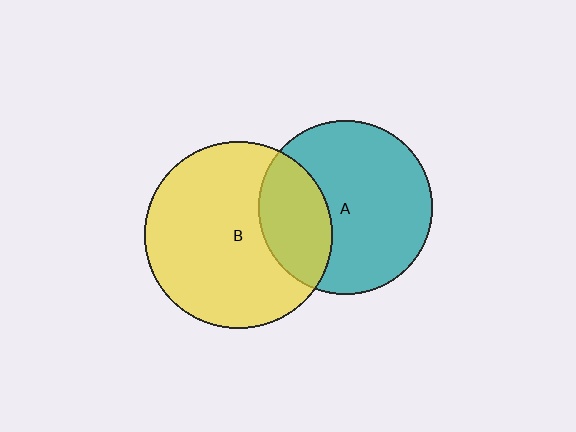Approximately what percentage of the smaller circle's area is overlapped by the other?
Approximately 30%.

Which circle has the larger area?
Circle B (yellow).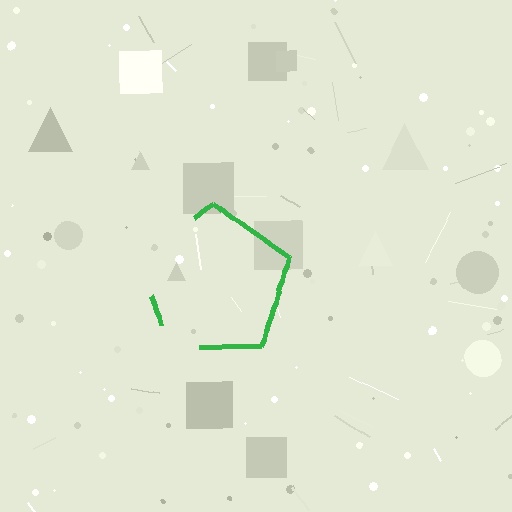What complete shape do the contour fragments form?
The contour fragments form a pentagon.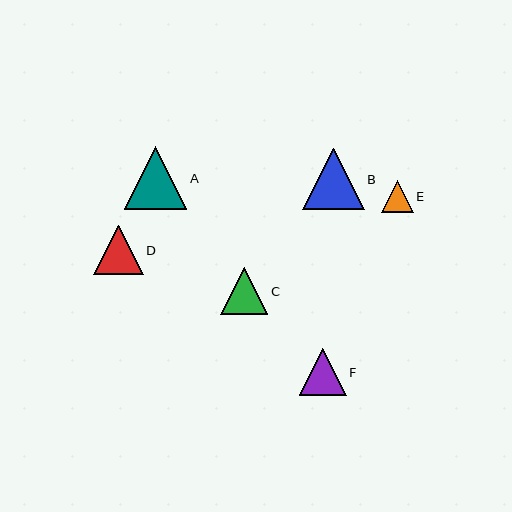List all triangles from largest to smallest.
From largest to smallest: A, B, D, C, F, E.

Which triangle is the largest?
Triangle A is the largest with a size of approximately 63 pixels.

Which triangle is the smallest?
Triangle E is the smallest with a size of approximately 32 pixels.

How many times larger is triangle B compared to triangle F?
Triangle B is approximately 1.3 times the size of triangle F.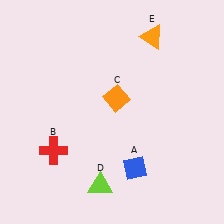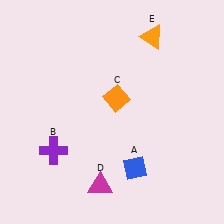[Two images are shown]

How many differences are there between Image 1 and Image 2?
There are 2 differences between the two images.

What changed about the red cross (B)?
In Image 1, B is red. In Image 2, it changed to purple.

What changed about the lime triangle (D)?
In Image 1, D is lime. In Image 2, it changed to magenta.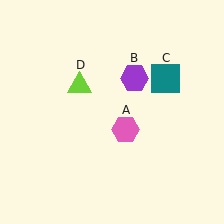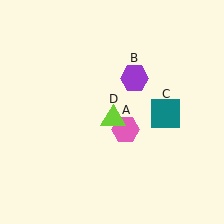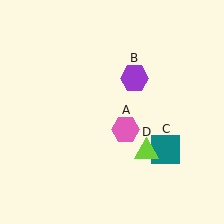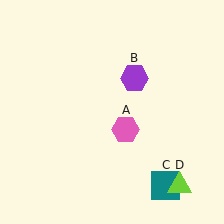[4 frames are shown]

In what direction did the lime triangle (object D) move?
The lime triangle (object D) moved down and to the right.